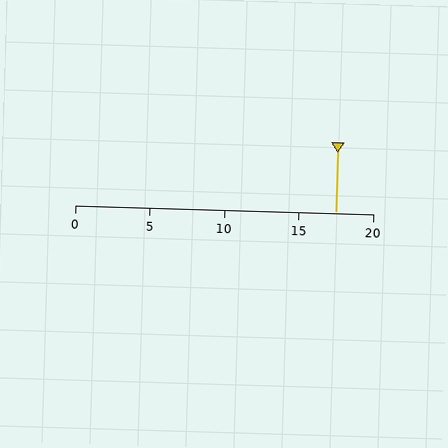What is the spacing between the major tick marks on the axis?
The major ticks are spaced 5 apart.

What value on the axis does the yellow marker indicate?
The marker indicates approximately 17.5.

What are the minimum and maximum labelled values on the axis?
The axis runs from 0 to 20.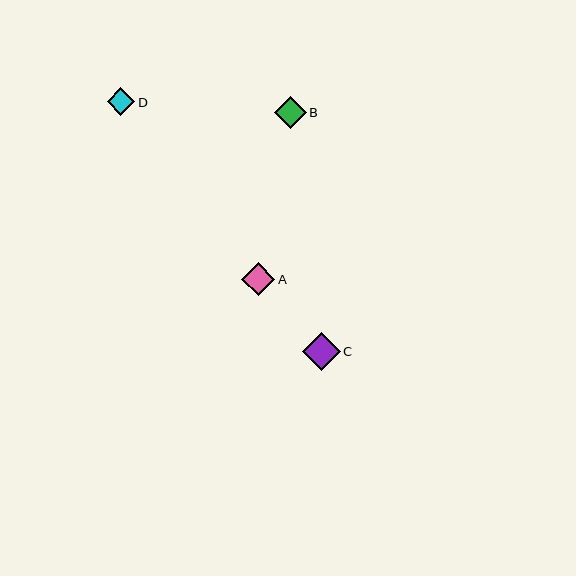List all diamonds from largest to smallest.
From largest to smallest: C, A, B, D.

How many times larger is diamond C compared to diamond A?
Diamond C is approximately 1.1 times the size of diamond A.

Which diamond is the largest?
Diamond C is the largest with a size of approximately 38 pixels.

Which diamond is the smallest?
Diamond D is the smallest with a size of approximately 27 pixels.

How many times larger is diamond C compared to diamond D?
Diamond C is approximately 1.4 times the size of diamond D.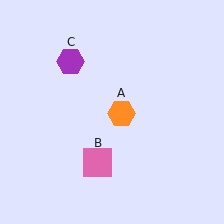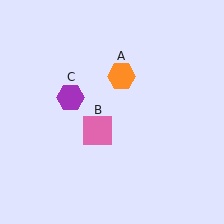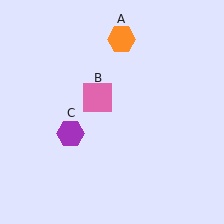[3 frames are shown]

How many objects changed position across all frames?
3 objects changed position: orange hexagon (object A), pink square (object B), purple hexagon (object C).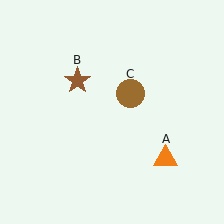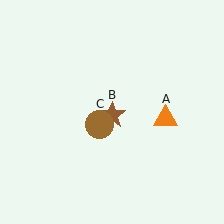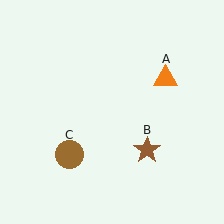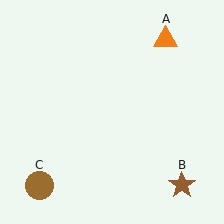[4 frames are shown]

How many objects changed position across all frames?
3 objects changed position: orange triangle (object A), brown star (object B), brown circle (object C).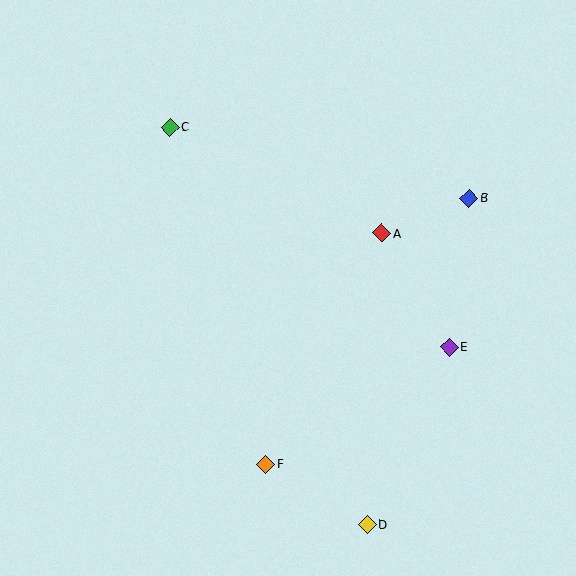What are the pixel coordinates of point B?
Point B is at (469, 198).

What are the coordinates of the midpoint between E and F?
The midpoint between E and F is at (358, 405).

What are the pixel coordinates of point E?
Point E is at (449, 347).